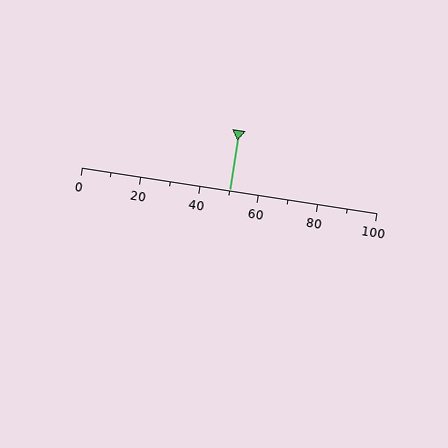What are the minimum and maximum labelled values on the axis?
The axis runs from 0 to 100.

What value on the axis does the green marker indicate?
The marker indicates approximately 50.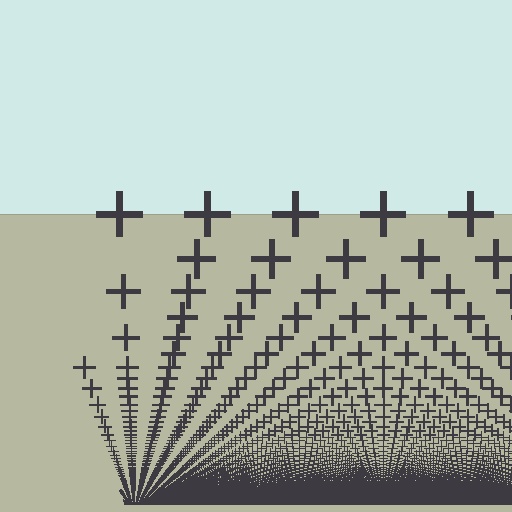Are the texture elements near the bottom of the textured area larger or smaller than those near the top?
Smaller. The gradient is inverted — elements near the bottom are smaller and denser.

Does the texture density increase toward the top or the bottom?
Density increases toward the bottom.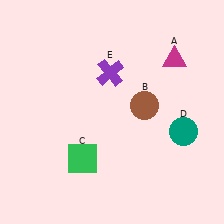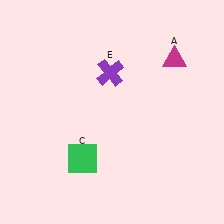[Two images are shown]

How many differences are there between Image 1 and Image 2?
There are 2 differences between the two images.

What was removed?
The brown circle (B), the teal circle (D) were removed in Image 2.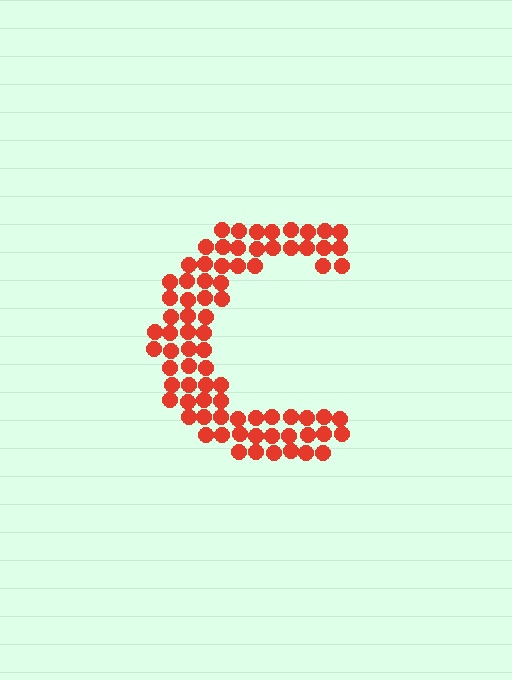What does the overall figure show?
The overall figure shows the letter C.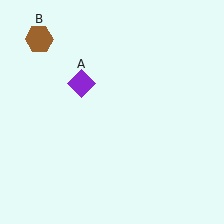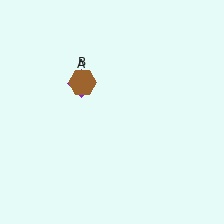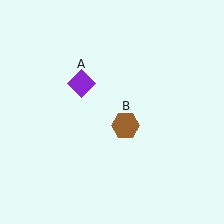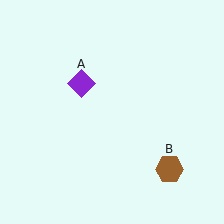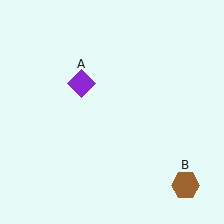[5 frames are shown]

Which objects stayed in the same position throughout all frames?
Purple diamond (object A) remained stationary.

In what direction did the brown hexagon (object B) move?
The brown hexagon (object B) moved down and to the right.